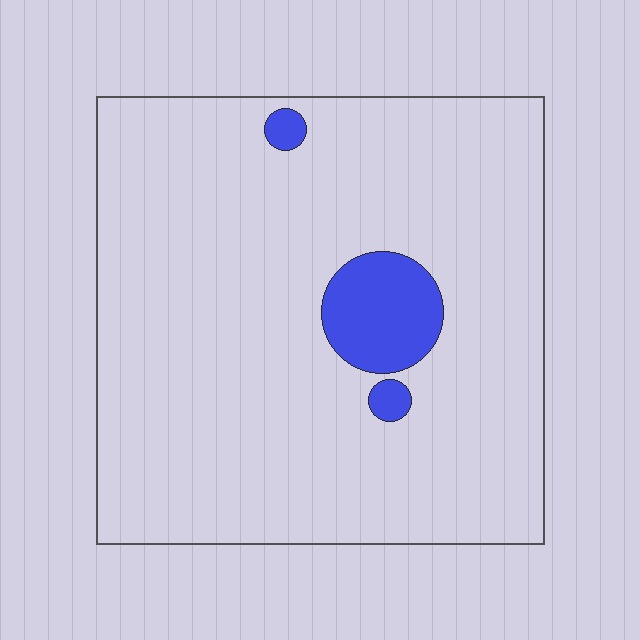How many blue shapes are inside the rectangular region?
3.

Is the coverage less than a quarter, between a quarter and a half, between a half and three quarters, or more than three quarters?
Less than a quarter.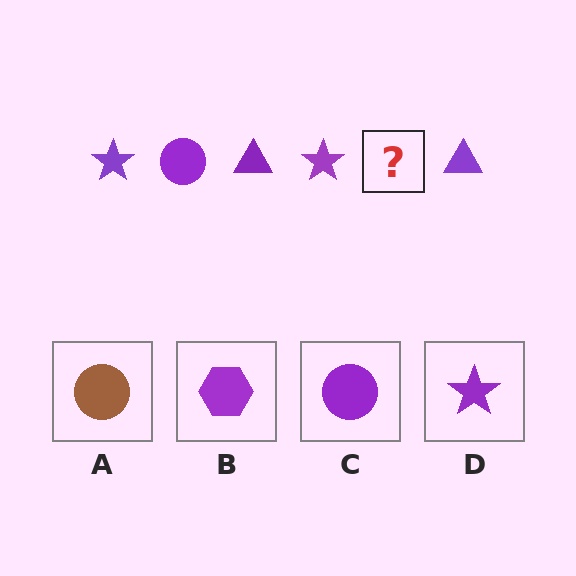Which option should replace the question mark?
Option C.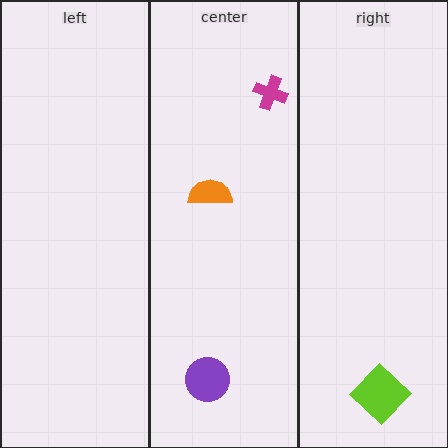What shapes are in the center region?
The magenta cross, the purple circle, the orange semicircle.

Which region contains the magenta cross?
The center region.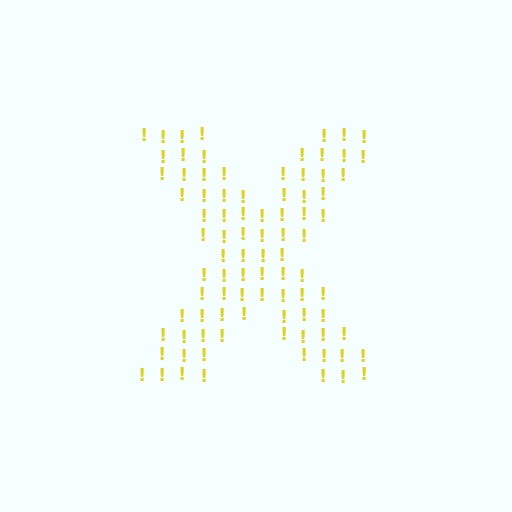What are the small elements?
The small elements are exclamation marks.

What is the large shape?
The large shape is the letter X.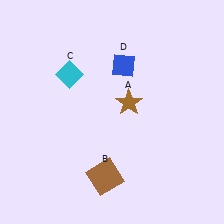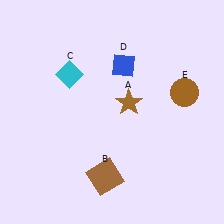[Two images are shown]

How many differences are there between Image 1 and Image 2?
There is 1 difference between the two images.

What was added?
A brown circle (E) was added in Image 2.